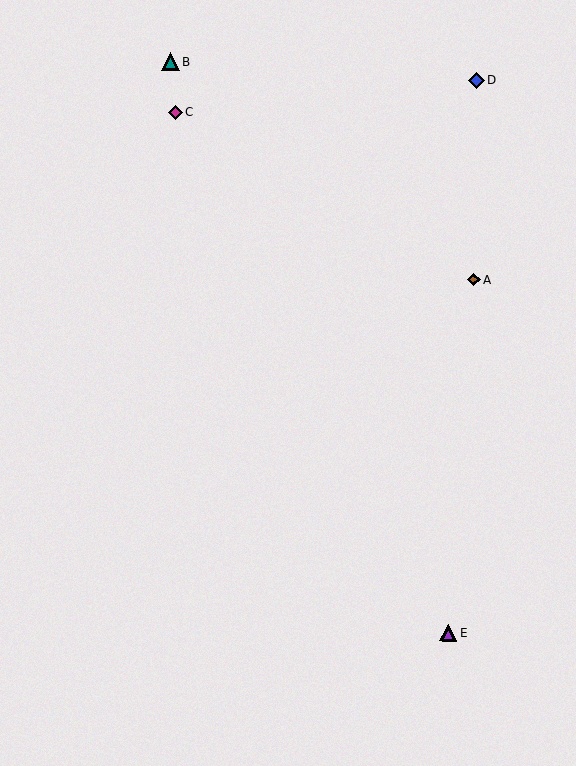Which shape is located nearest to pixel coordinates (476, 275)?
The brown diamond (labeled A) at (474, 280) is nearest to that location.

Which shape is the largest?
The teal triangle (labeled B) is the largest.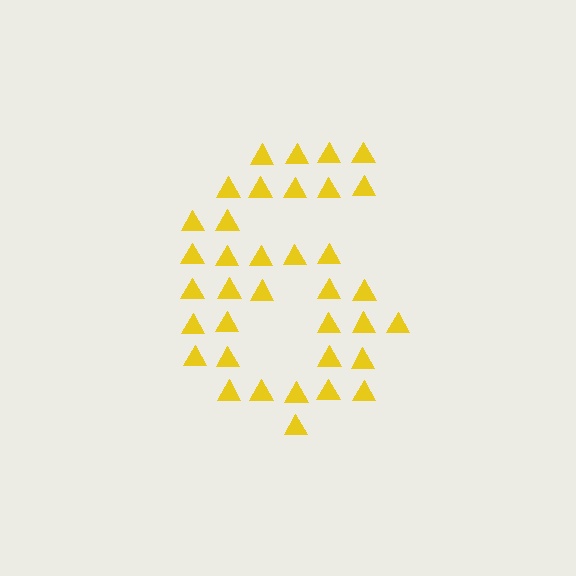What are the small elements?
The small elements are triangles.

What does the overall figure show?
The overall figure shows the digit 6.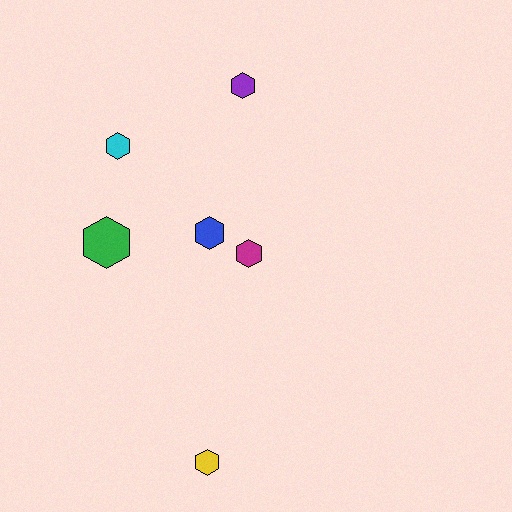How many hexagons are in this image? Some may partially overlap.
There are 6 hexagons.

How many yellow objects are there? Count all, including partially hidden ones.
There is 1 yellow object.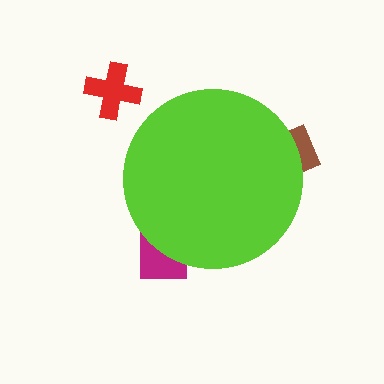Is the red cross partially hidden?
No, the red cross is fully visible.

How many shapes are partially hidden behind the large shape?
2 shapes are partially hidden.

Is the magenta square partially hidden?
Yes, the magenta square is partially hidden behind the lime circle.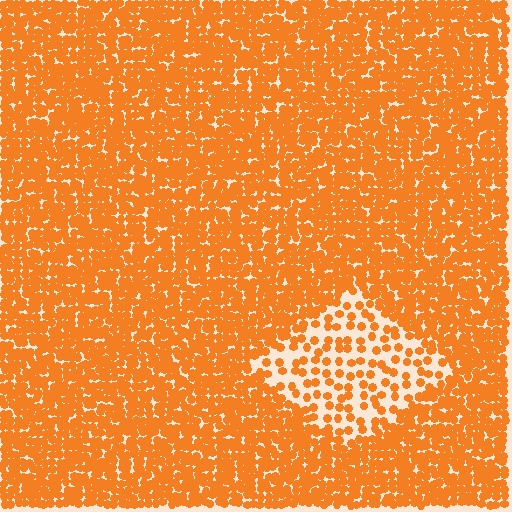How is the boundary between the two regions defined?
The boundary is defined by a change in element density (approximately 2.7x ratio). All elements are the same color, size, and shape.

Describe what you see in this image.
The image contains small orange elements arranged at two different densities. A diamond-shaped region is visible where the elements are less densely packed than the surrounding area.